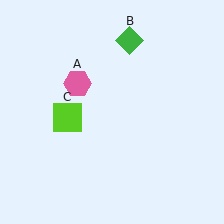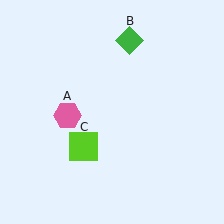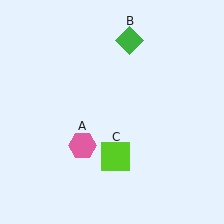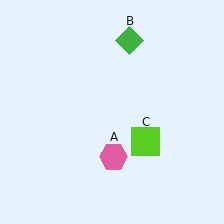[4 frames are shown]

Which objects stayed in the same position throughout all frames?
Green diamond (object B) remained stationary.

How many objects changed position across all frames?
2 objects changed position: pink hexagon (object A), lime square (object C).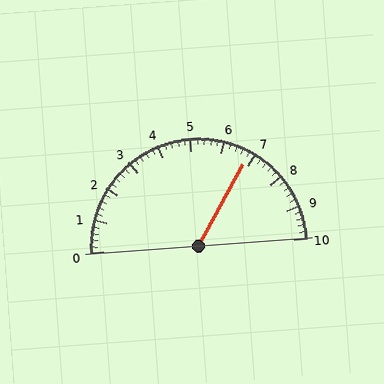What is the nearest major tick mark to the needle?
The nearest major tick mark is 7.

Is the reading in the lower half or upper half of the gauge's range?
The reading is in the upper half of the range (0 to 10).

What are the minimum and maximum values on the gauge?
The gauge ranges from 0 to 10.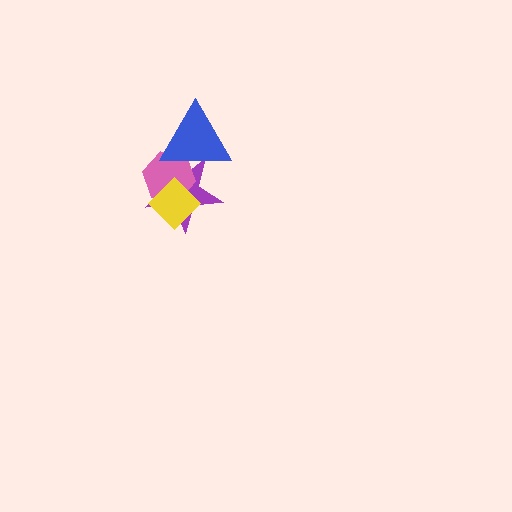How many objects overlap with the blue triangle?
2 objects overlap with the blue triangle.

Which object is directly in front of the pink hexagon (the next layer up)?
The blue triangle is directly in front of the pink hexagon.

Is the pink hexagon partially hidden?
Yes, it is partially covered by another shape.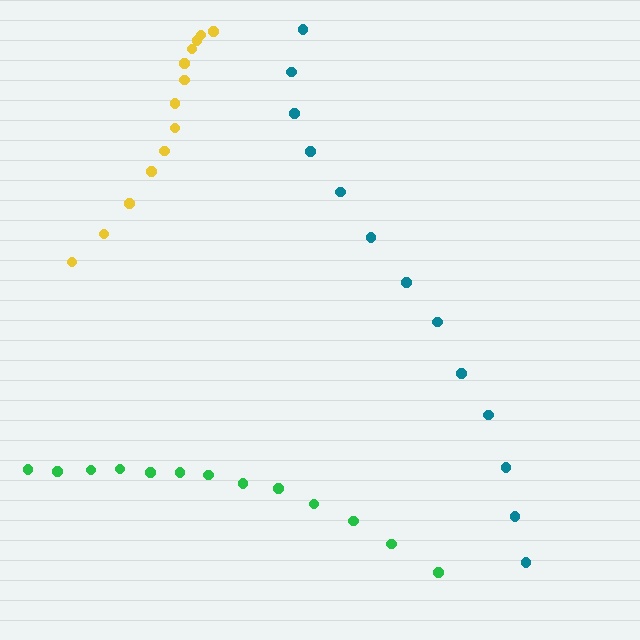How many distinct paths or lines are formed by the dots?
There are 3 distinct paths.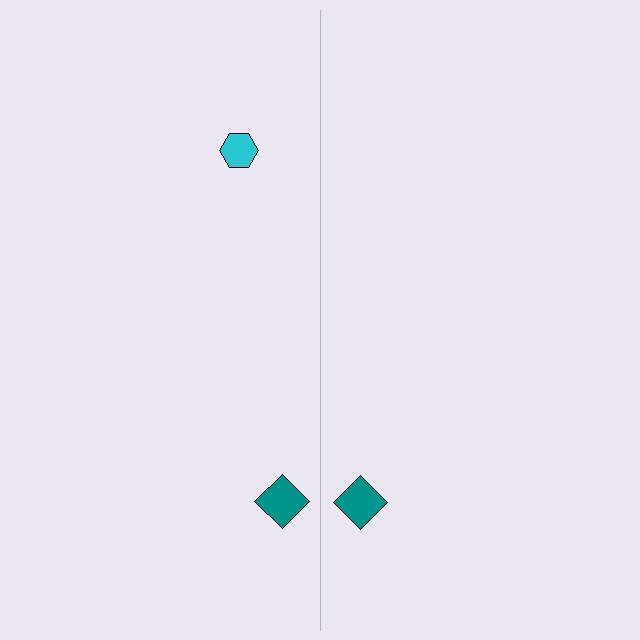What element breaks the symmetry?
A cyan hexagon is missing from the right side.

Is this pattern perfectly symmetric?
No, the pattern is not perfectly symmetric. A cyan hexagon is missing from the right side.